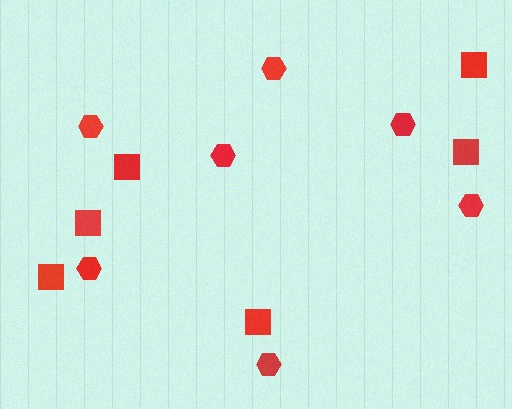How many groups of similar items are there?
There are 2 groups: one group of squares (6) and one group of hexagons (7).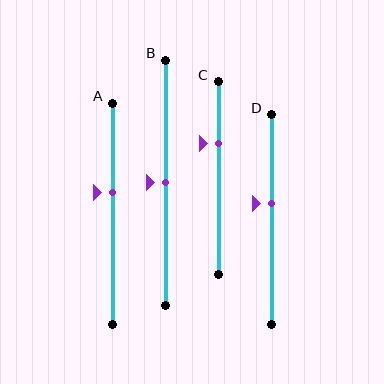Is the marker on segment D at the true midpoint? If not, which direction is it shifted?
No, the marker on segment D is shifted upward by about 7% of the segment length.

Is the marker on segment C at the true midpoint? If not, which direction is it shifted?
No, the marker on segment C is shifted upward by about 18% of the segment length.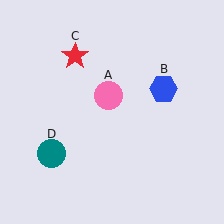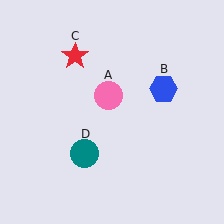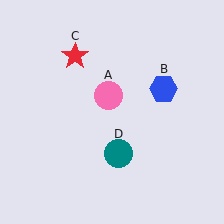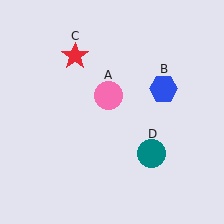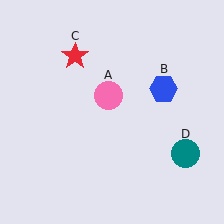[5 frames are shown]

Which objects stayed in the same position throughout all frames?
Pink circle (object A) and blue hexagon (object B) and red star (object C) remained stationary.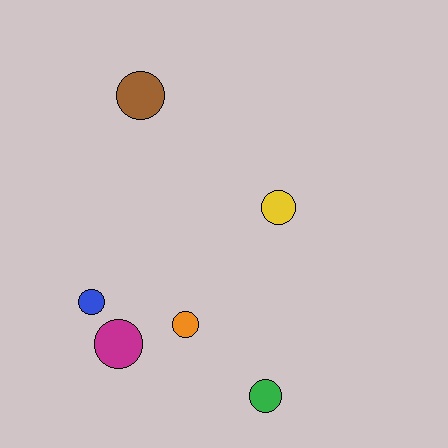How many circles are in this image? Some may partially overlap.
There are 6 circles.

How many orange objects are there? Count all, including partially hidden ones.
There is 1 orange object.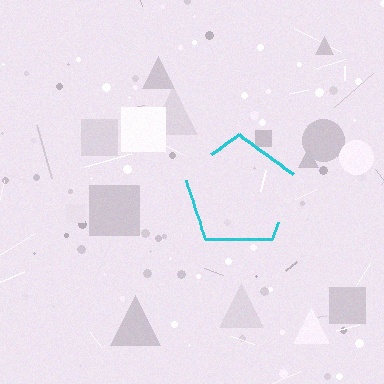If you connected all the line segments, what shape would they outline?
They would outline a pentagon.